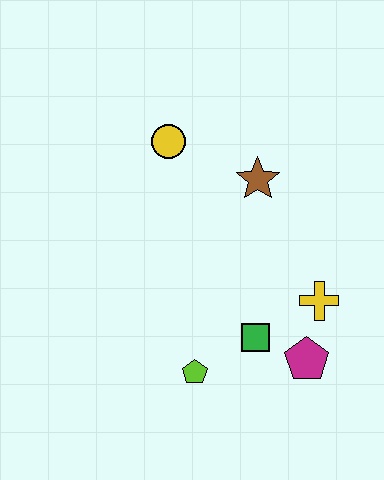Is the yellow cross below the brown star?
Yes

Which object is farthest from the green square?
The yellow circle is farthest from the green square.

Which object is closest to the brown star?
The yellow circle is closest to the brown star.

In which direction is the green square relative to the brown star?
The green square is below the brown star.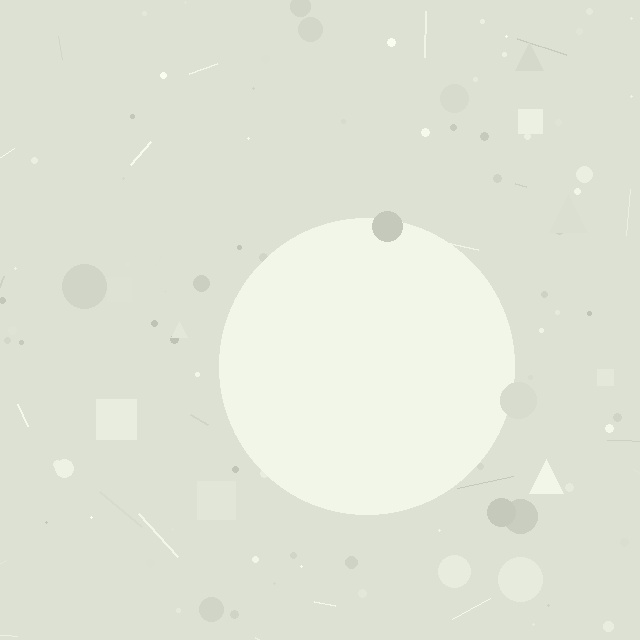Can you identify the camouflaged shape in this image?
The camouflaged shape is a circle.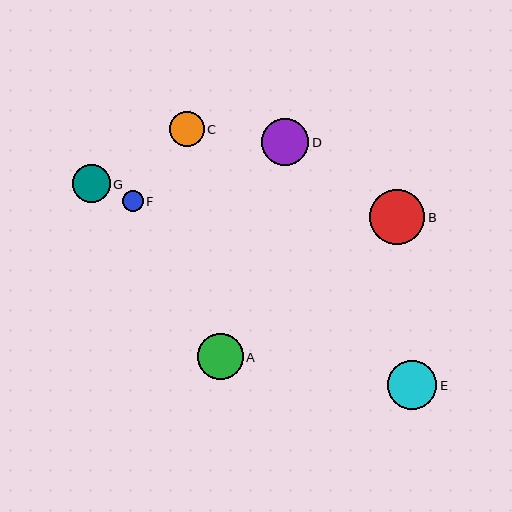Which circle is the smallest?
Circle F is the smallest with a size of approximately 21 pixels.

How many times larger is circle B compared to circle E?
Circle B is approximately 1.1 times the size of circle E.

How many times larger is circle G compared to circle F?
Circle G is approximately 1.8 times the size of circle F.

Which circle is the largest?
Circle B is the largest with a size of approximately 56 pixels.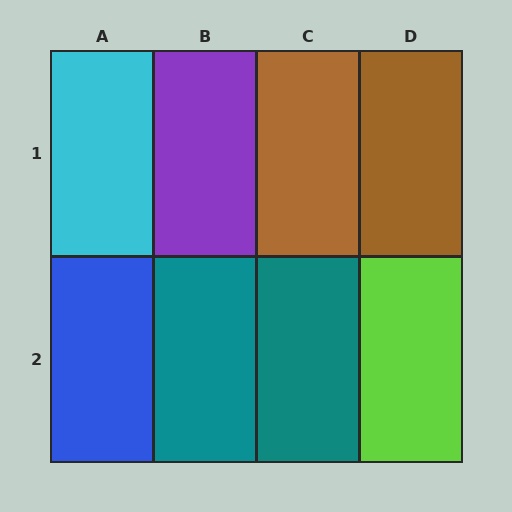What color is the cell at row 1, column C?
Brown.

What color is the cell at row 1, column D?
Brown.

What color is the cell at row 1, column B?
Purple.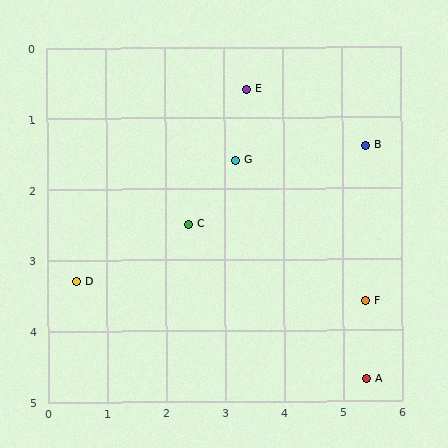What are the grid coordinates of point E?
Point E is at approximately (3.4, 0.6).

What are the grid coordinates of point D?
Point D is at approximately (0.5, 3.3).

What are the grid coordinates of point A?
Point A is at approximately (5.4, 4.7).